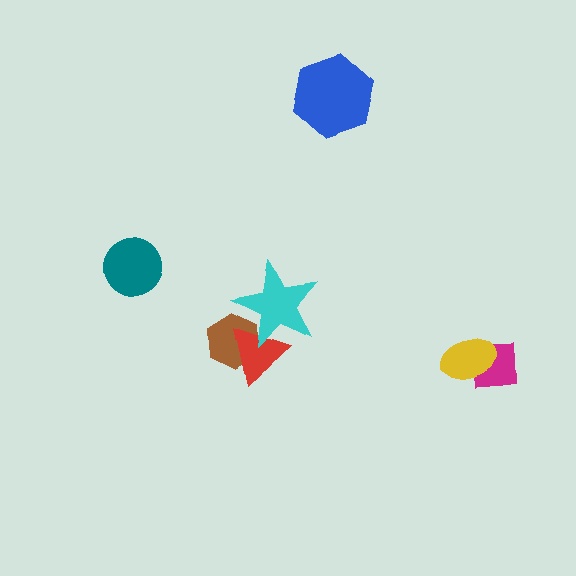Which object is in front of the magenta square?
The yellow ellipse is in front of the magenta square.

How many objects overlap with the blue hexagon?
0 objects overlap with the blue hexagon.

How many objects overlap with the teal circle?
0 objects overlap with the teal circle.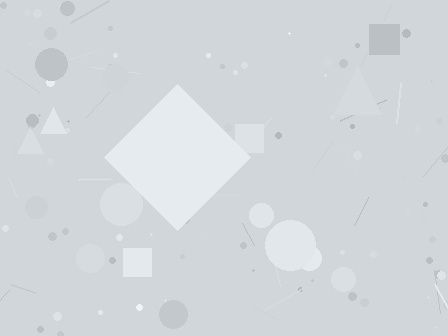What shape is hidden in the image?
A diamond is hidden in the image.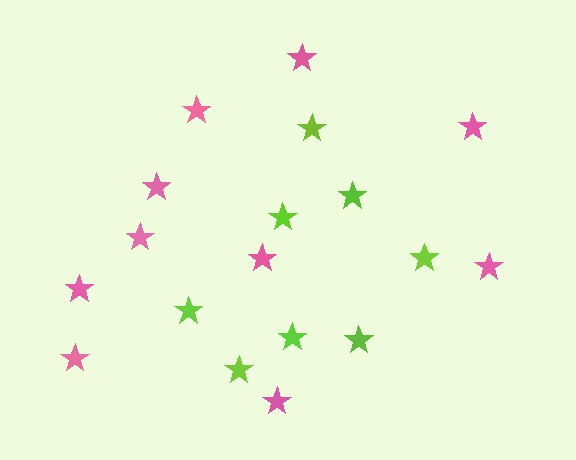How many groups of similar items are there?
There are 2 groups: one group of pink stars (10) and one group of lime stars (8).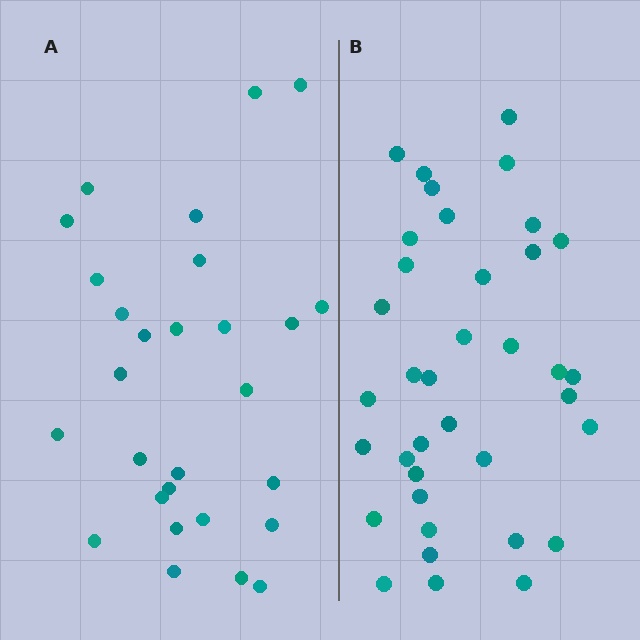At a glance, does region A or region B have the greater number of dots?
Region B (the right region) has more dots.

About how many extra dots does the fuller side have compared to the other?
Region B has roughly 8 or so more dots than region A.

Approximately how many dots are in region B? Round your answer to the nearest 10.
About 40 dots. (The exact count is 37, which rounds to 40.)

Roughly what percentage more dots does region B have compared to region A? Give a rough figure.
About 30% more.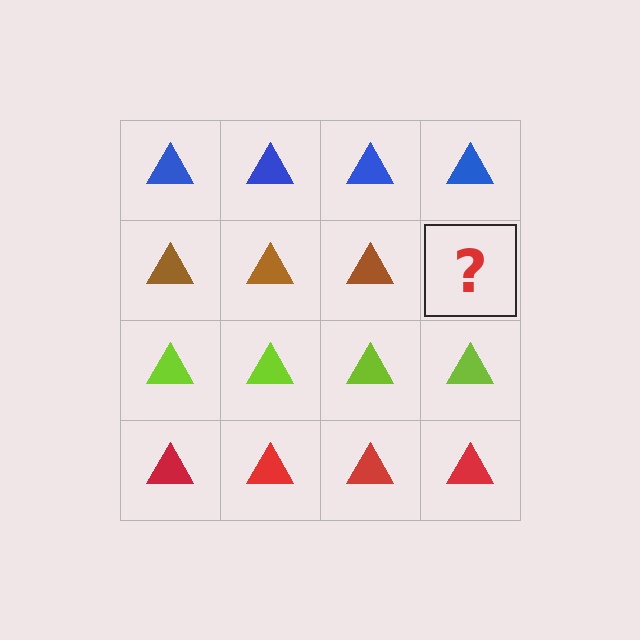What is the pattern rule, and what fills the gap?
The rule is that each row has a consistent color. The gap should be filled with a brown triangle.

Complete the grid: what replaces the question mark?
The question mark should be replaced with a brown triangle.